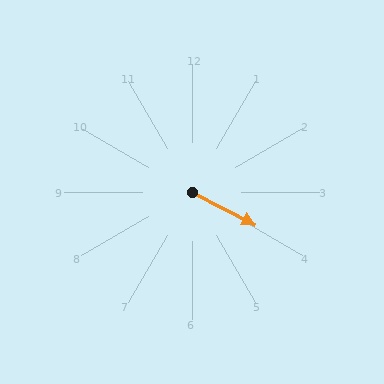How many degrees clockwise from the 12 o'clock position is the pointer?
Approximately 117 degrees.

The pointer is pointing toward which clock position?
Roughly 4 o'clock.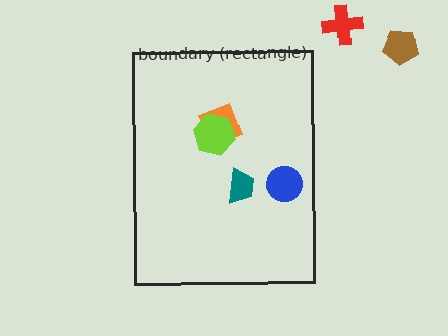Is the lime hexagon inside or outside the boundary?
Inside.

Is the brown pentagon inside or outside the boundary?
Outside.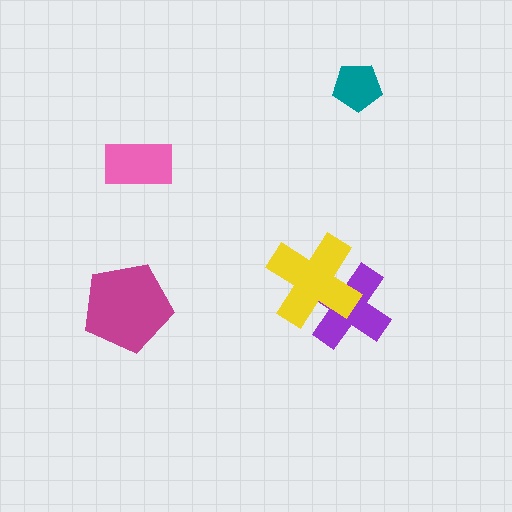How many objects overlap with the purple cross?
1 object overlaps with the purple cross.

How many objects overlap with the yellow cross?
1 object overlaps with the yellow cross.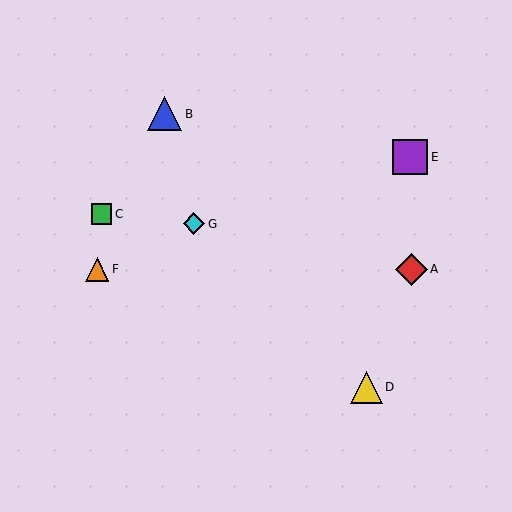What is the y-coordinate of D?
Object D is at y≈387.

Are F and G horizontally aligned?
No, F is at y≈269 and G is at y≈224.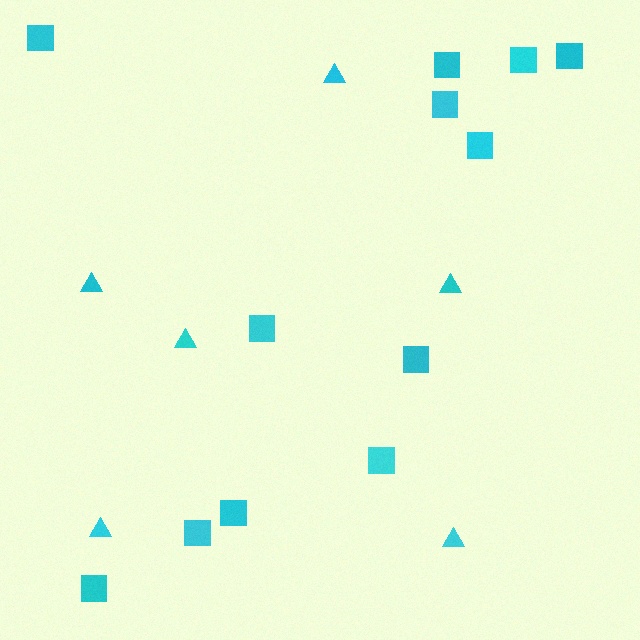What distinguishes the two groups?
There are 2 groups: one group of squares (12) and one group of triangles (6).